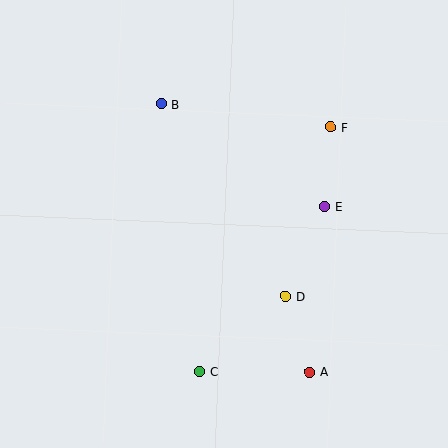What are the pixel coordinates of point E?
Point E is at (325, 206).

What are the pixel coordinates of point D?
Point D is at (286, 296).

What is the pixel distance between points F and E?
The distance between F and E is 79 pixels.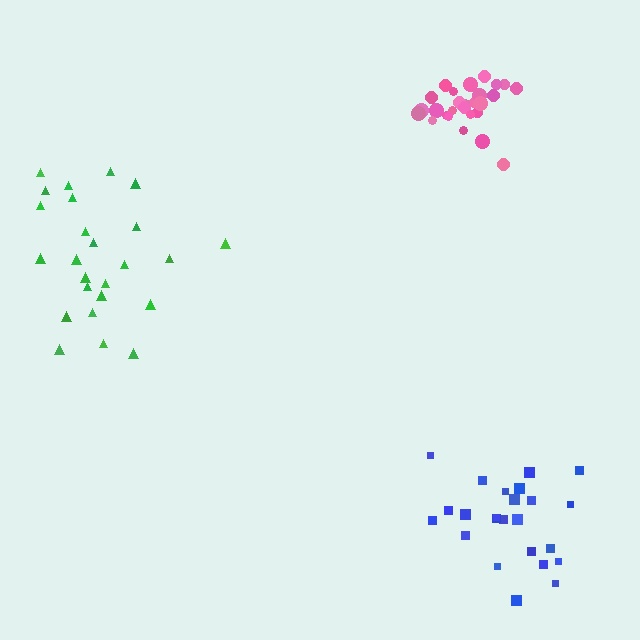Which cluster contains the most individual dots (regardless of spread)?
Pink (27).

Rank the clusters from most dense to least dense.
pink, blue, green.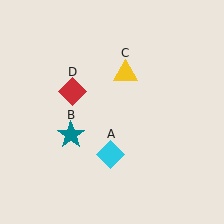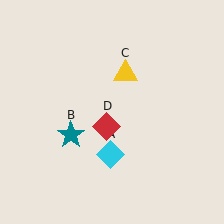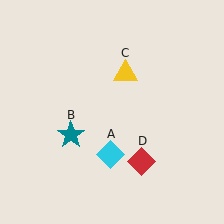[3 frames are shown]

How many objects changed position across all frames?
1 object changed position: red diamond (object D).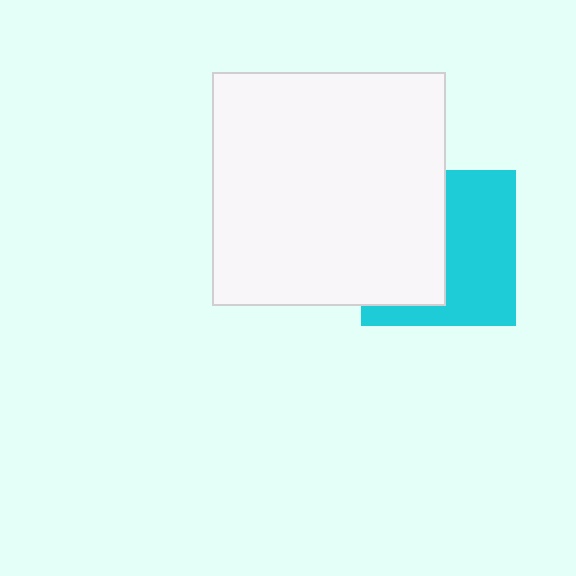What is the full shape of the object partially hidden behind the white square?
The partially hidden object is a cyan square.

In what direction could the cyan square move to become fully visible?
The cyan square could move right. That would shift it out from behind the white square entirely.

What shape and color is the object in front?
The object in front is a white square.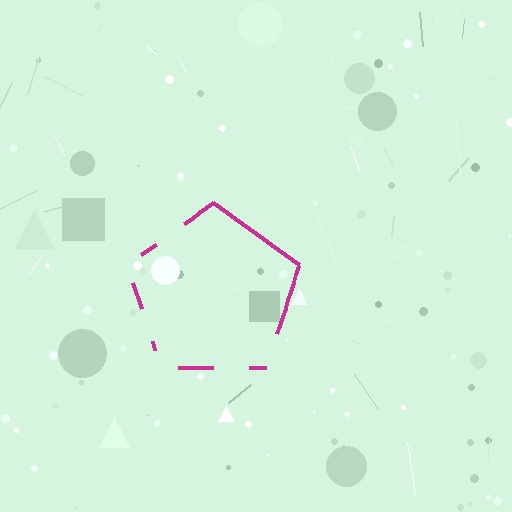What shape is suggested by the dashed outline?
The dashed outline suggests a pentagon.